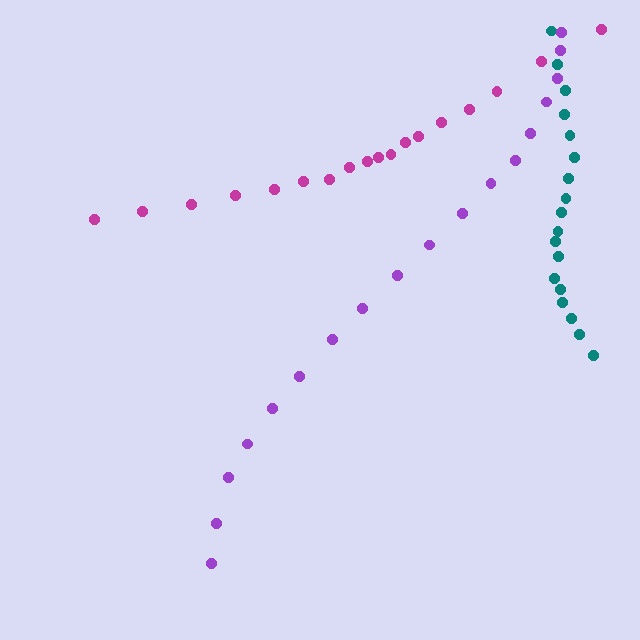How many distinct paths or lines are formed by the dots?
There are 3 distinct paths.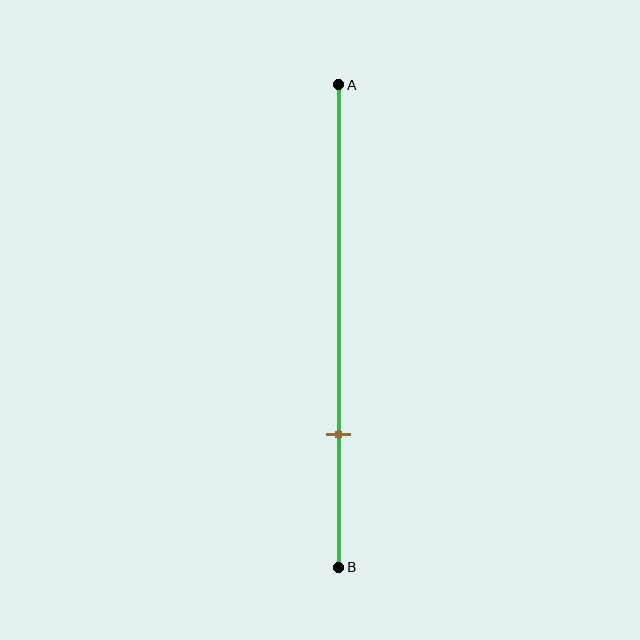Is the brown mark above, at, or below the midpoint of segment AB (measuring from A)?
The brown mark is below the midpoint of segment AB.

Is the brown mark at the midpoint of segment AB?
No, the mark is at about 75% from A, not at the 50% midpoint.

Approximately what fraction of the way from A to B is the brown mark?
The brown mark is approximately 75% of the way from A to B.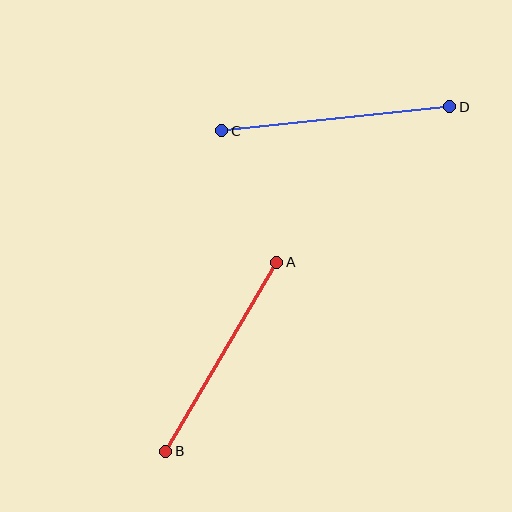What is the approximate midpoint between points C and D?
The midpoint is at approximately (336, 119) pixels.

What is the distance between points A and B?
The distance is approximately 219 pixels.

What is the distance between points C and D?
The distance is approximately 229 pixels.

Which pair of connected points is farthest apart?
Points C and D are farthest apart.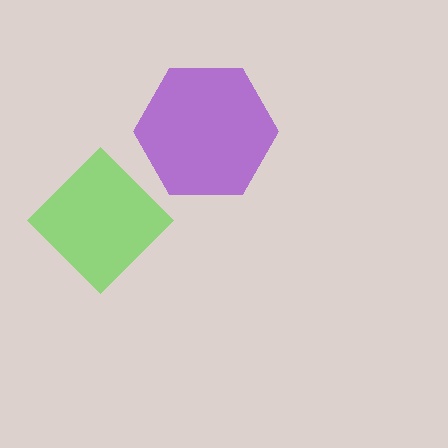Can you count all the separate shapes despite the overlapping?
Yes, there are 2 separate shapes.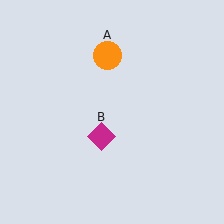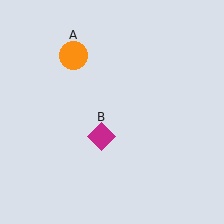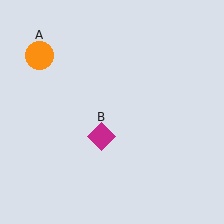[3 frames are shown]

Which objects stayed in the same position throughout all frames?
Magenta diamond (object B) remained stationary.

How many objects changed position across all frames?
1 object changed position: orange circle (object A).